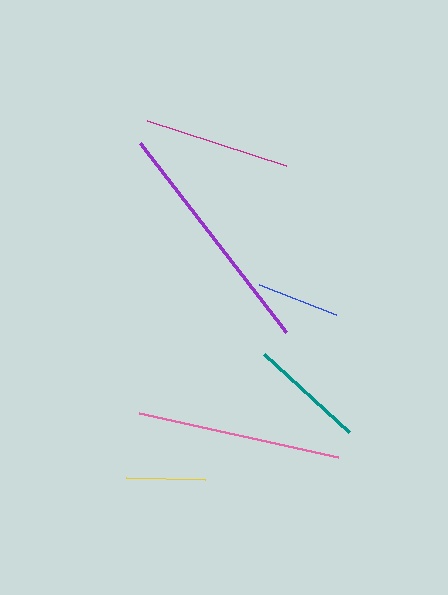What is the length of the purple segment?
The purple segment is approximately 239 pixels long.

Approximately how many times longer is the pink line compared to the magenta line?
The pink line is approximately 1.4 times the length of the magenta line.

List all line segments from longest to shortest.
From longest to shortest: purple, pink, magenta, teal, blue, yellow.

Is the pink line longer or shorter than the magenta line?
The pink line is longer than the magenta line.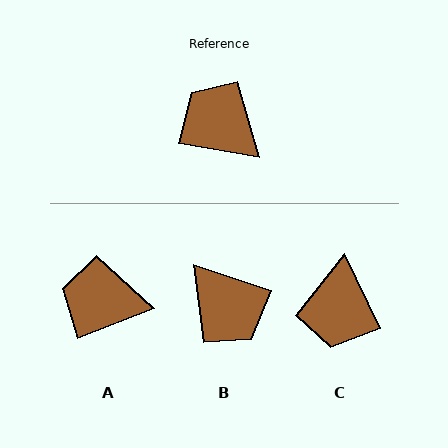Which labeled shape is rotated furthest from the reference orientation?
B, about 171 degrees away.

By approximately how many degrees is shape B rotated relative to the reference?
Approximately 171 degrees counter-clockwise.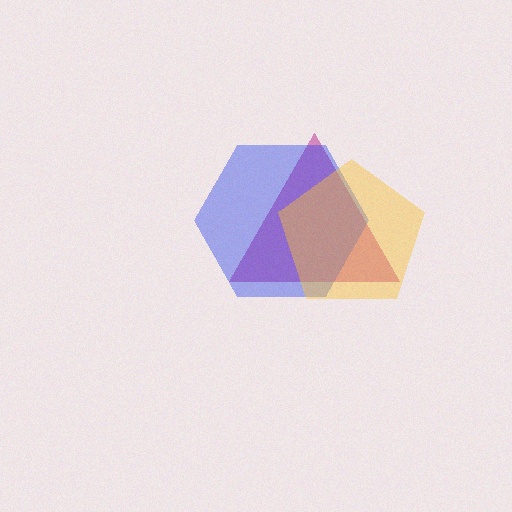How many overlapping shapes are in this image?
There are 3 overlapping shapes in the image.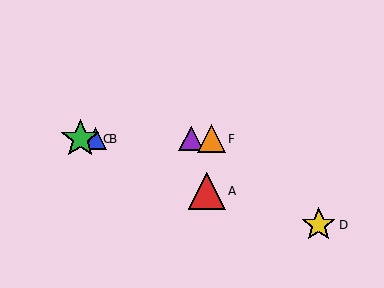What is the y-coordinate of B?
Object B is at y≈139.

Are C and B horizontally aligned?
Yes, both are at y≈139.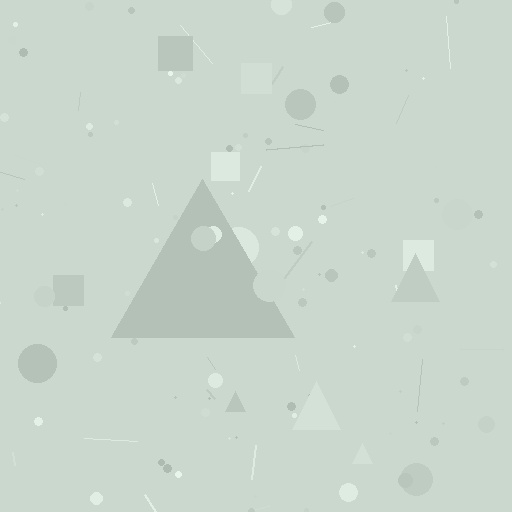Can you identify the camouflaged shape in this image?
The camouflaged shape is a triangle.